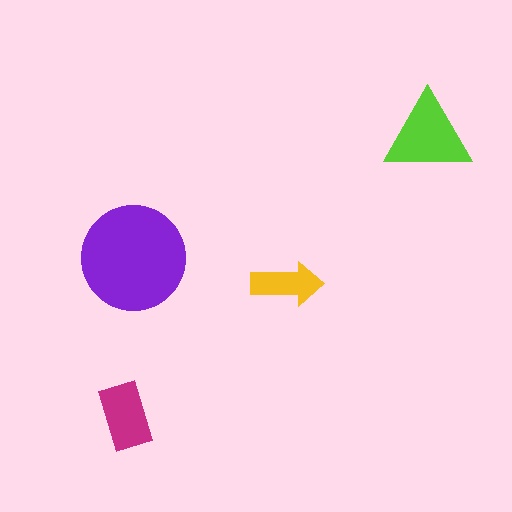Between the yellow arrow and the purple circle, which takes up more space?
The purple circle.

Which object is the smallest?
The yellow arrow.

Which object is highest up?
The lime triangle is topmost.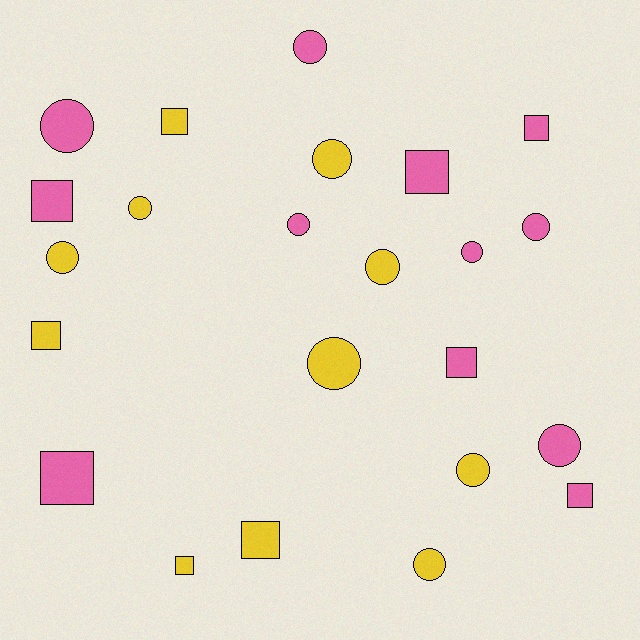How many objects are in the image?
There are 23 objects.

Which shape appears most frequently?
Circle, with 13 objects.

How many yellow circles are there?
There are 7 yellow circles.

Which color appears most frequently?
Pink, with 12 objects.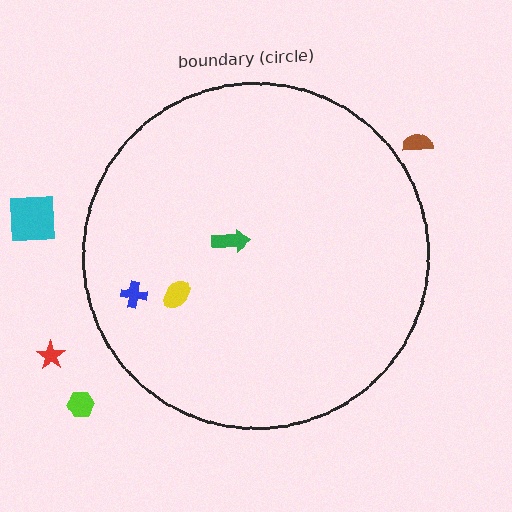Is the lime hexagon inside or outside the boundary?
Outside.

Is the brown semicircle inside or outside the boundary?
Outside.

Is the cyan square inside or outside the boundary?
Outside.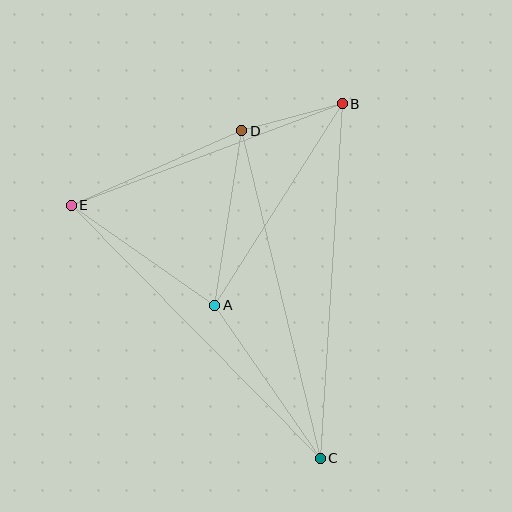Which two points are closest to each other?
Points B and D are closest to each other.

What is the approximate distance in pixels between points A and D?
The distance between A and D is approximately 176 pixels.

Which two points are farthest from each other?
Points C and E are farthest from each other.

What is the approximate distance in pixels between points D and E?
The distance between D and E is approximately 186 pixels.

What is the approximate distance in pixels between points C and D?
The distance between C and D is approximately 337 pixels.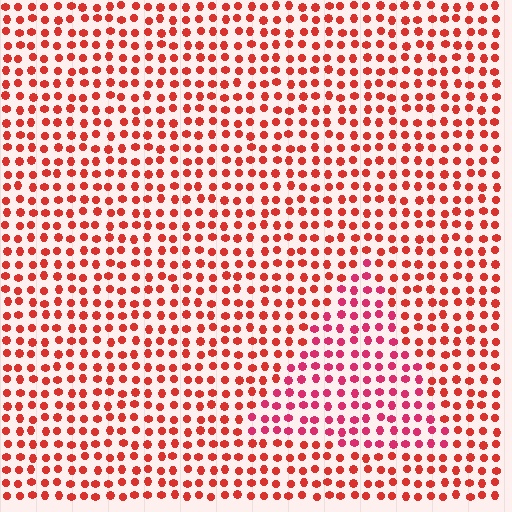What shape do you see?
I see a triangle.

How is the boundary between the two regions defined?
The boundary is defined purely by a slight shift in hue (about 24 degrees). Spacing, size, and orientation are identical on both sides.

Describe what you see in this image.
The image is filled with small red elements in a uniform arrangement. A triangle-shaped region is visible where the elements are tinted to a slightly different hue, forming a subtle color boundary.